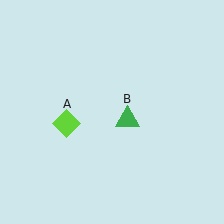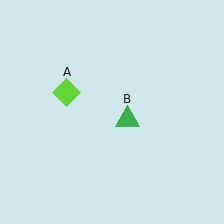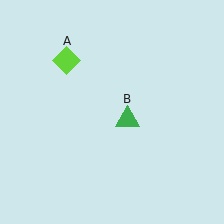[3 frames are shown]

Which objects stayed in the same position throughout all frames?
Green triangle (object B) remained stationary.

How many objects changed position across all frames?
1 object changed position: lime diamond (object A).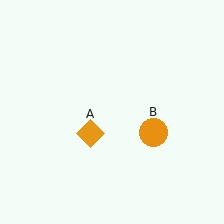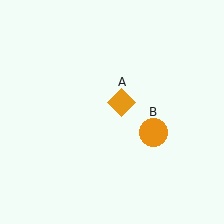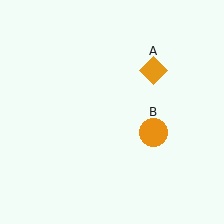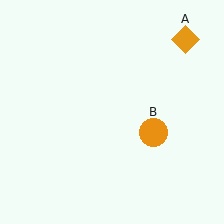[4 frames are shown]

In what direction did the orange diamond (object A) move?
The orange diamond (object A) moved up and to the right.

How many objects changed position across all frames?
1 object changed position: orange diamond (object A).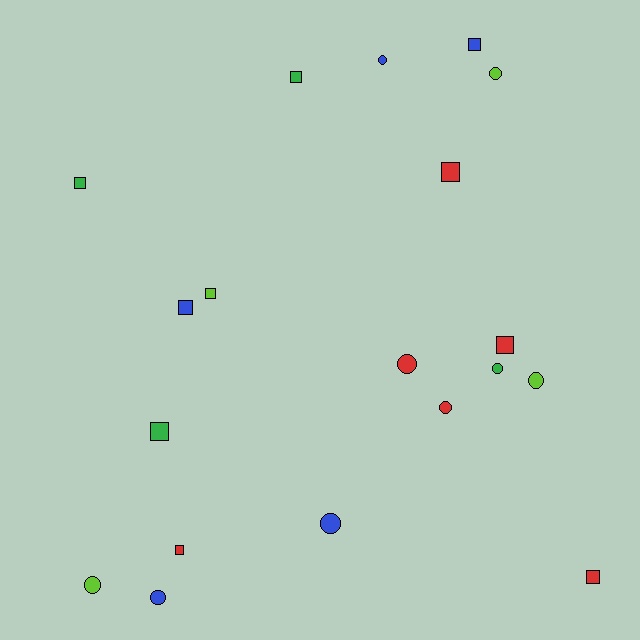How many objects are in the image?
There are 19 objects.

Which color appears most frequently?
Red, with 6 objects.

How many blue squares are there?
There are 2 blue squares.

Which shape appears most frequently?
Square, with 10 objects.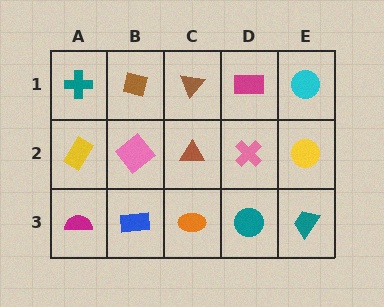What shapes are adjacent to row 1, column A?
A yellow rectangle (row 2, column A), a brown square (row 1, column B).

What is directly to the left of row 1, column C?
A brown square.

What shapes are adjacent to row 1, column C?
A brown triangle (row 2, column C), a brown square (row 1, column B), a magenta rectangle (row 1, column D).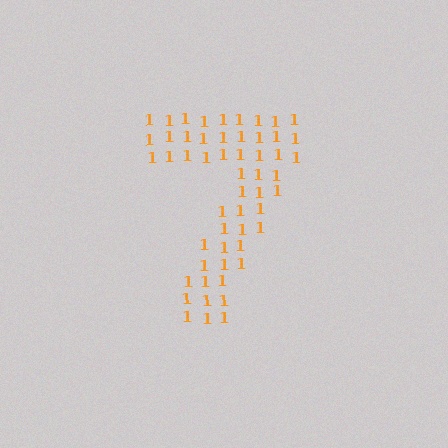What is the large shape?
The large shape is the digit 7.